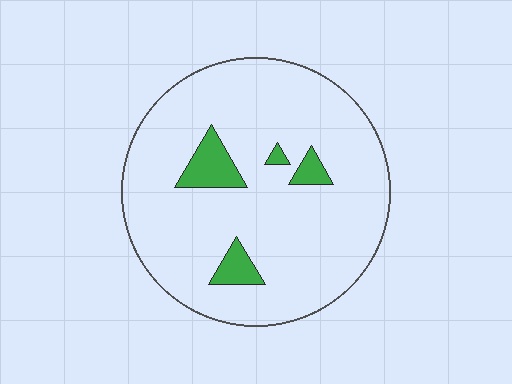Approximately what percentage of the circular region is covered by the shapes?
Approximately 10%.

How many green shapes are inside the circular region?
4.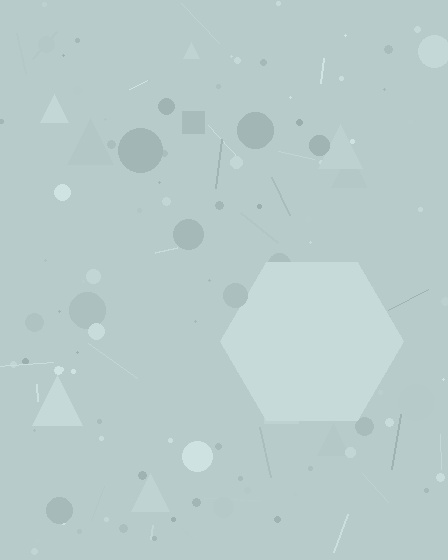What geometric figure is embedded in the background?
A hexagon is embedded in the background.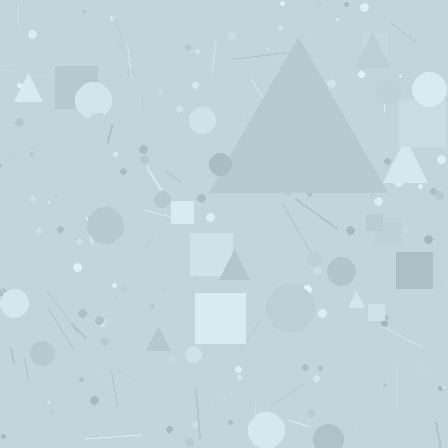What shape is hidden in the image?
A triangle is hidden in the image.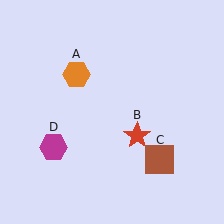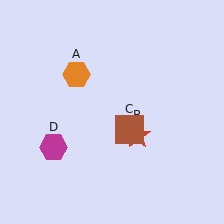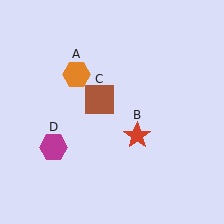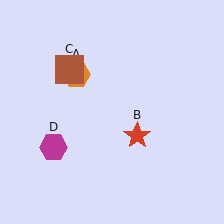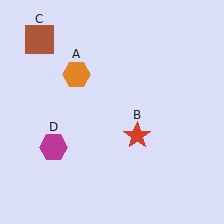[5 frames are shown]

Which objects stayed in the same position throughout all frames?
Orange hexagon (object A) and red star (object B) and magenta hexagon (object D) remained stationary.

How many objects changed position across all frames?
1 object changed position: brown square (object C).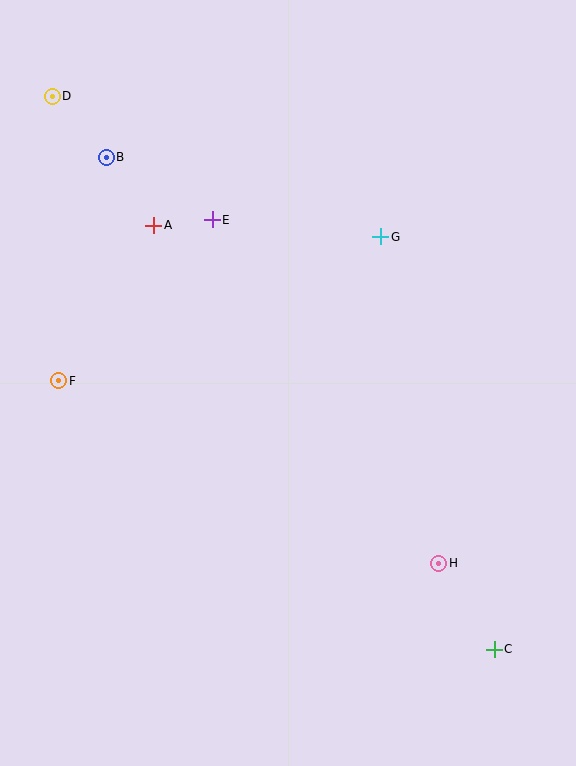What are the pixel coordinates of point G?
Point G is at (381, 237).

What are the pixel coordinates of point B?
Point B is at (106, 157).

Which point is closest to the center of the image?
Point G at (381, 237) is closest to the center.